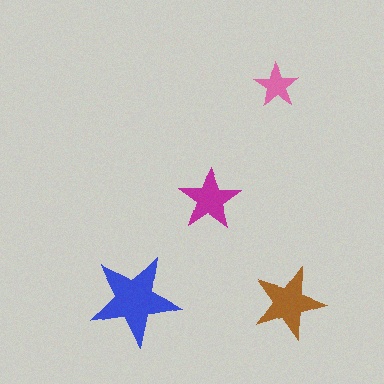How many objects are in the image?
There are 4 objects in the image.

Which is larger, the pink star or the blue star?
The blue one.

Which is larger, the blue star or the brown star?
The blue one.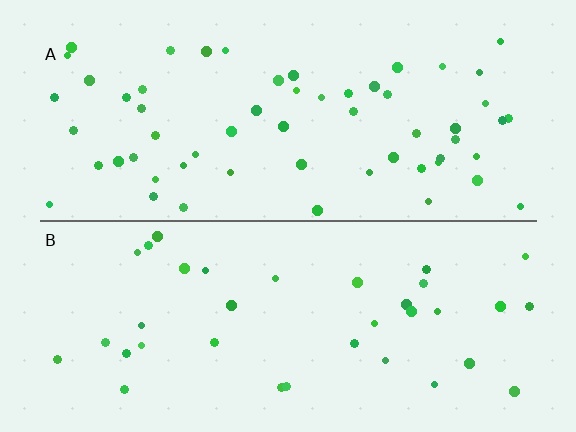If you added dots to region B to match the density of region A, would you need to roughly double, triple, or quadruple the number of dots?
Approximately double.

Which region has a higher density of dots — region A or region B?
A (the top).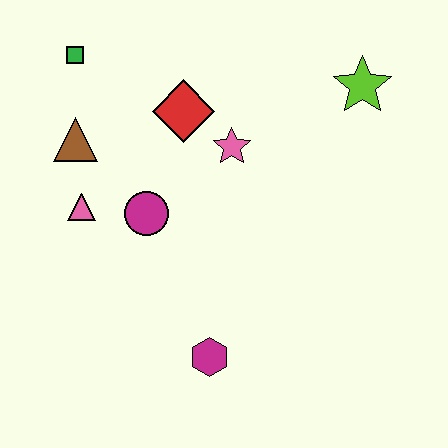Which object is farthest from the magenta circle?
The lime star is farthest from the magenta circle.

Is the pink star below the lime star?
Yes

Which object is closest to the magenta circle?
The pink triangle is closest to the magenta circle.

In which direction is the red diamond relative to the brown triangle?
The red diamond is to the right of the brown triangle.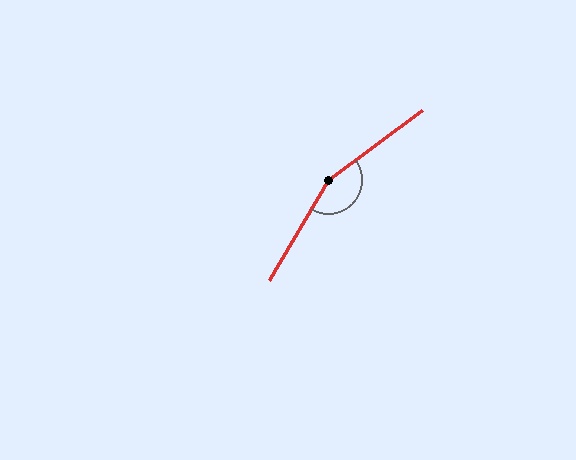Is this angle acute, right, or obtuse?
It is obtuse.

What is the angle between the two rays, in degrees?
Approximately 157 degrees.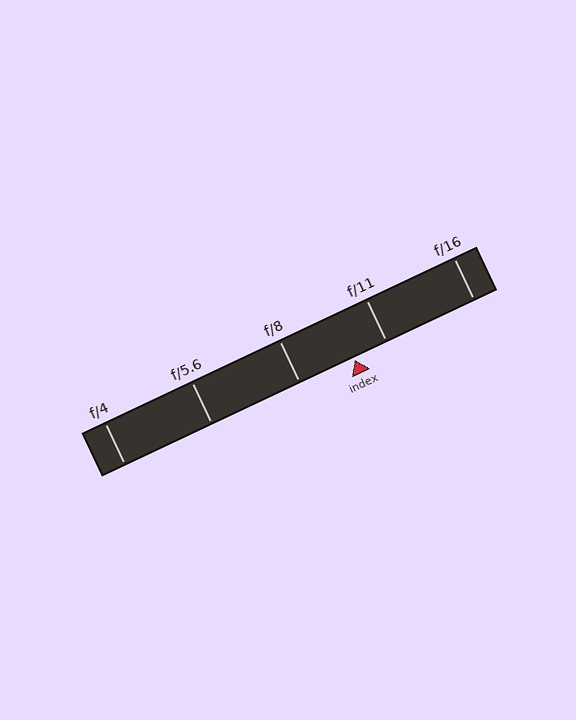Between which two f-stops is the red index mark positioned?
The index mark is between f/8 and f/11.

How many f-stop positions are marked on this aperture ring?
There are 5 f-stop positions marked.